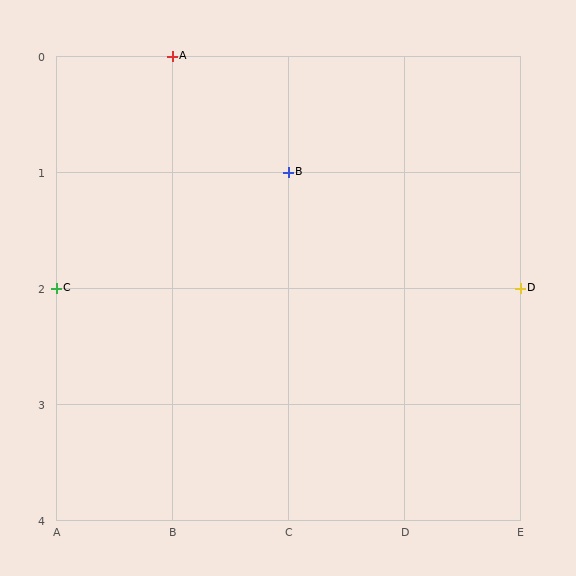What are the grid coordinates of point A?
Point A is at grid coordinates (B, 0).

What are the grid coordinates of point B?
Point B is at grid coordinates (C, 1).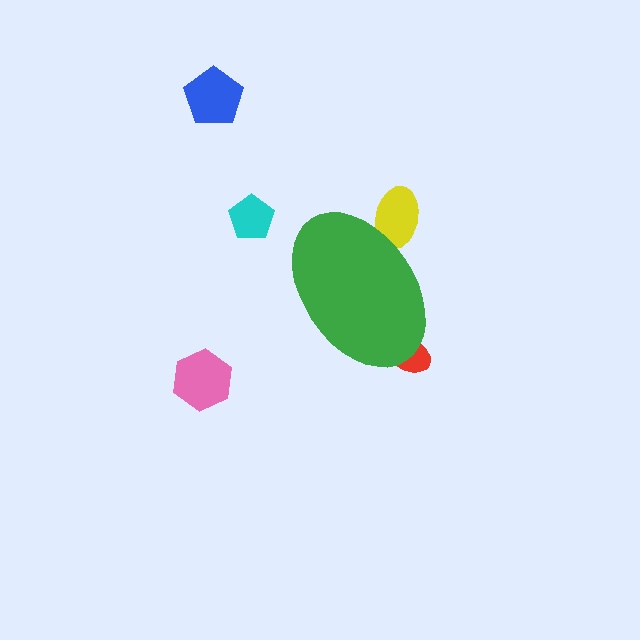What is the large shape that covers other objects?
A green ellipse.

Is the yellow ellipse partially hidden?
Yes, the yellow ellipse is partially hidden behind the green ellipse.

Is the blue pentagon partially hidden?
No, the blue pentagon is fully visible.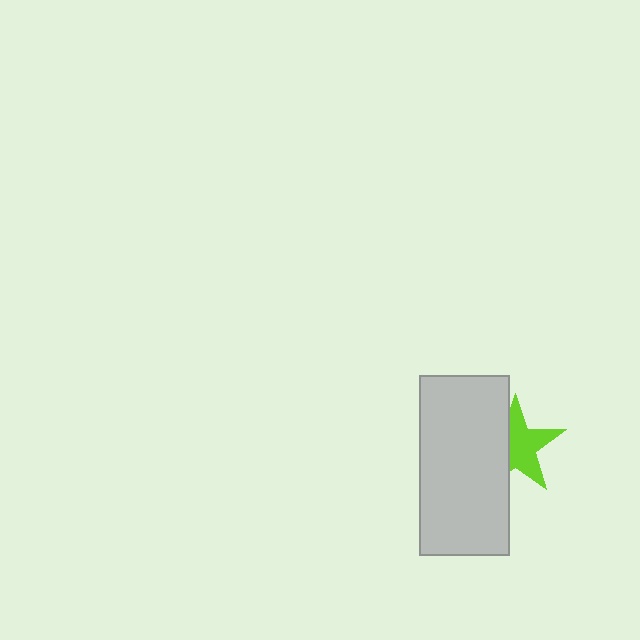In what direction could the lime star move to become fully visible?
The lime star could move right. That would shift it out from behind the light gray rectangle entirely.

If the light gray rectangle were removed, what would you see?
You would see the complete lime star.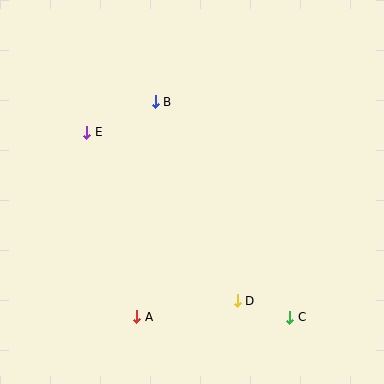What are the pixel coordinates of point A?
Point A is at (137, 317).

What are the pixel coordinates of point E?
Point E is at (87, 132).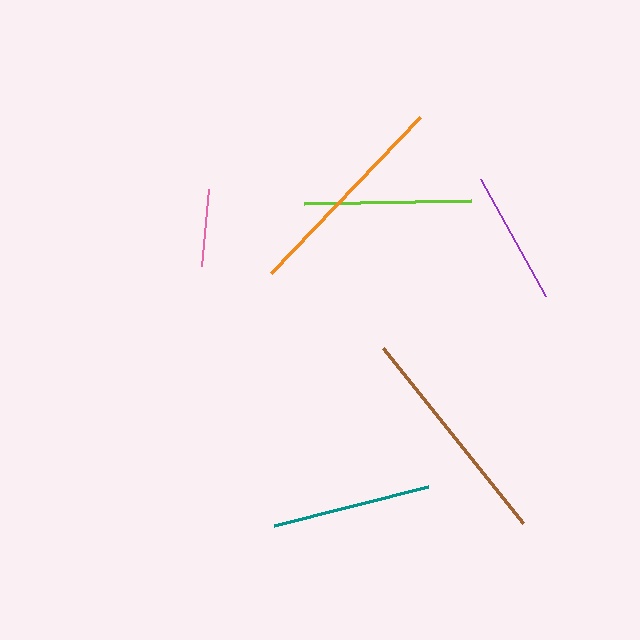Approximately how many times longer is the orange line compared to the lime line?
The orange line is approximately 1.3 times the length of the lime line.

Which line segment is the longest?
The brown line is the longest at approximately 225 pixels.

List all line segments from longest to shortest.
From longest to shortest: brown, orange, lime, teal, purple, pink.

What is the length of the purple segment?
The purple segment is approximately 134 pixels long.